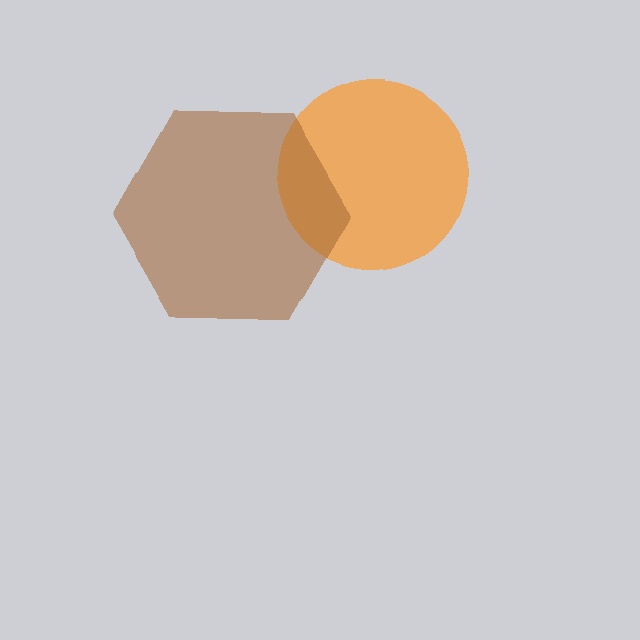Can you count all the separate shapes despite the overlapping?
Yes, there are 2 separate shapes.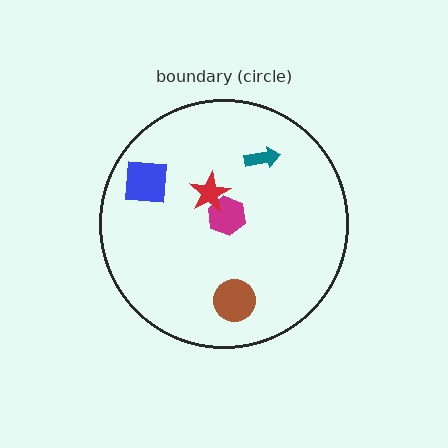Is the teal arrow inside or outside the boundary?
Inside.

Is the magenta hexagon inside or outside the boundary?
Inside.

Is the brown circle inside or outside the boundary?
Inside.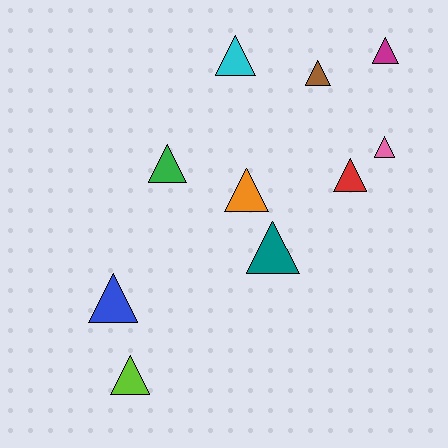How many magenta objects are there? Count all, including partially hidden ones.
There is 1 magenta object.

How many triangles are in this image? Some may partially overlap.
There are 10 triangles.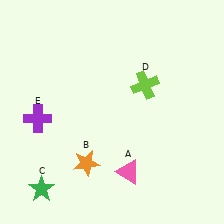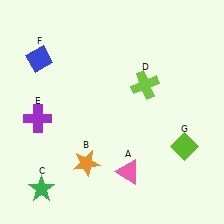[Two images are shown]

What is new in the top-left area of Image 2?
A blue diamond (F) was added in the top-left area of Image 2.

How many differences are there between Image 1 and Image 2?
There are 2 differences between the two images.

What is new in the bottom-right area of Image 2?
A lime diamond (G) was added in the bottom-right area of Image 2.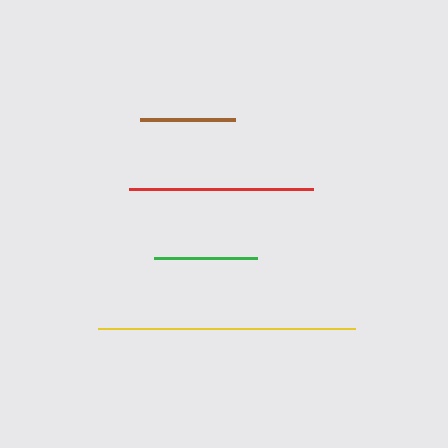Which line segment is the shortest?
The brown line is the shortest at approximately 95 pixels.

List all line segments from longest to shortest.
From longest to shortest: yellow, red, green, brown.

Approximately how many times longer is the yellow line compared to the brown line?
The yellow line is approximately 2.7 times the length of the brown line.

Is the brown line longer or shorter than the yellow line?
The yellow line is longer than the brown line.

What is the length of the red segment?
The red segment is approximately 184 pixels long.